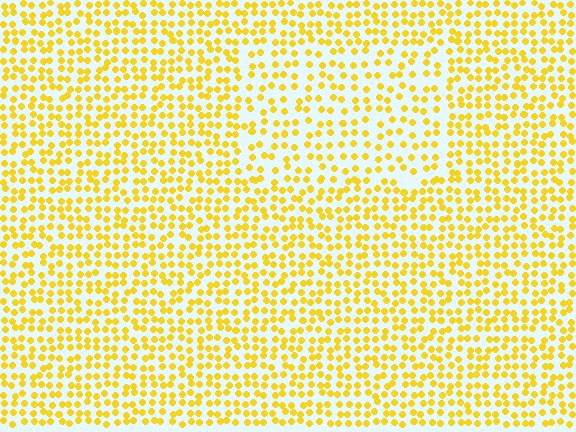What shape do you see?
I see a rectangle.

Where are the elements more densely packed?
The elements are more densely packed outside the rectangle boundary.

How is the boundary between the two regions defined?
The boundary is defined by a change in element density (approximately 1.6x ratio). All elements are the same color, size, and shape.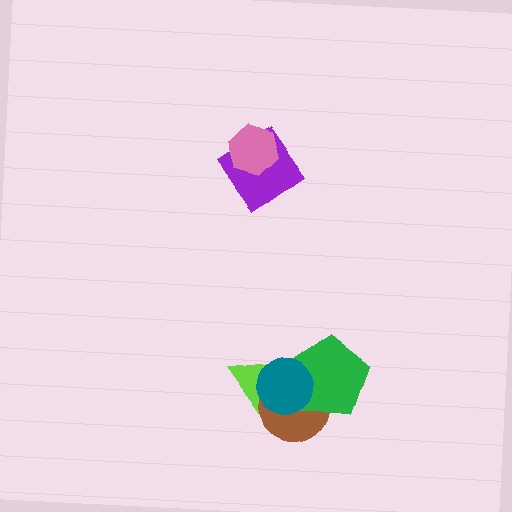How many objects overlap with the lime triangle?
3 objects overlap with the lime triangle.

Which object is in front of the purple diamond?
The pink hexagon is in front of the purple diamond.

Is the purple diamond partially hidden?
Yes, it is partially covered by another shape.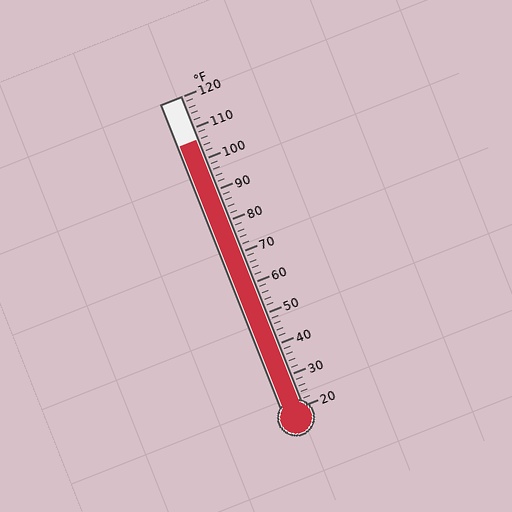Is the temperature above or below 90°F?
The temperature is above 90°F.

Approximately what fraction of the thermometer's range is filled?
The thermometer is filled to approximately 85% of its range.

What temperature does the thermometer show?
The thermometer shows approximately 106°F.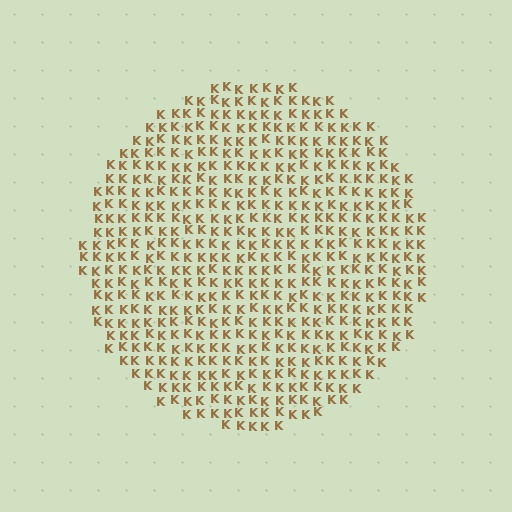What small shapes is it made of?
It is made of small letter K's.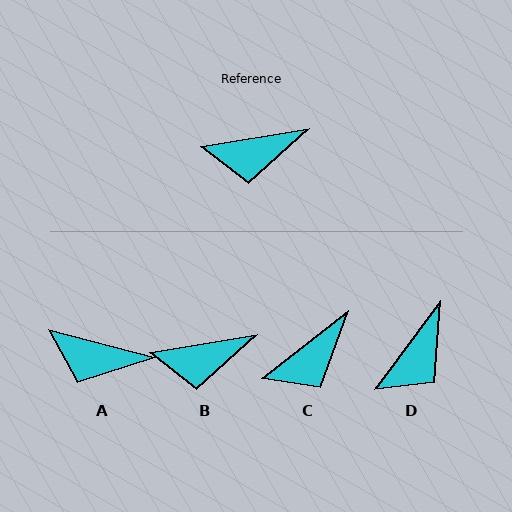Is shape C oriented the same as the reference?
No, it is off by about 28 degrees.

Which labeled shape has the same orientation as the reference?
B.